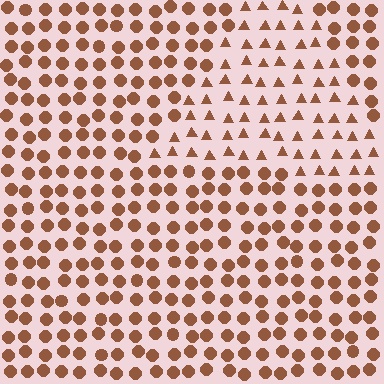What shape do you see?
I see a triangle.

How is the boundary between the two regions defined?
The boundary is defined by a change in element shape: triangles inside vs. circles outside. All elements share the same color and spacing.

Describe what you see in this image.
The image is filled with small brown elements arranged in a uniform grid. A triangle-shaped region contains triangles, while the surrounding area contains circles. The boundary is defined purely by the change in element shape.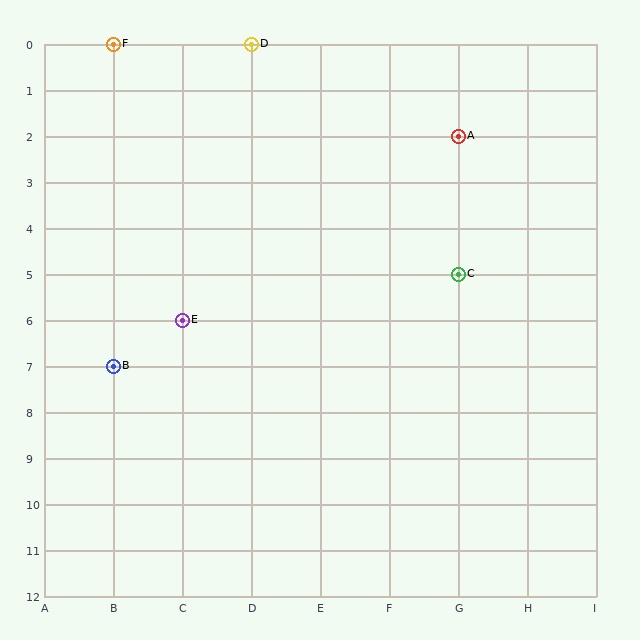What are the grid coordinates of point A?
Point A is at grid coordinates (G, 2).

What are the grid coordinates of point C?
Point C is at grid coordinates (G, 5).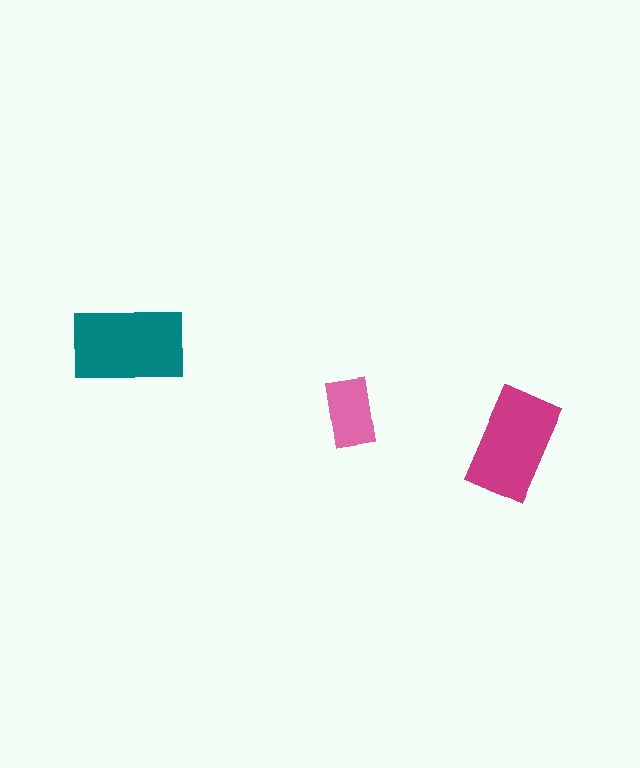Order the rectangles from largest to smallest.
the teal one, the magenta one, the pink one.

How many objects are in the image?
There are 3 objects in the image.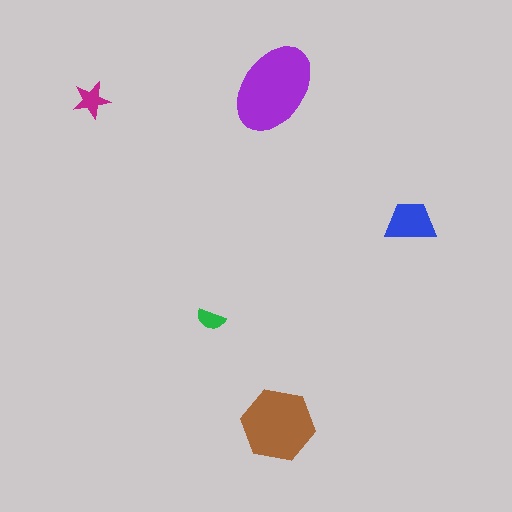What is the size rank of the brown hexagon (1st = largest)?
2nd.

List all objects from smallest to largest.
The green semicircle, the magenta star, the blue trapezoid, the brown hexagon, the purple ellipse.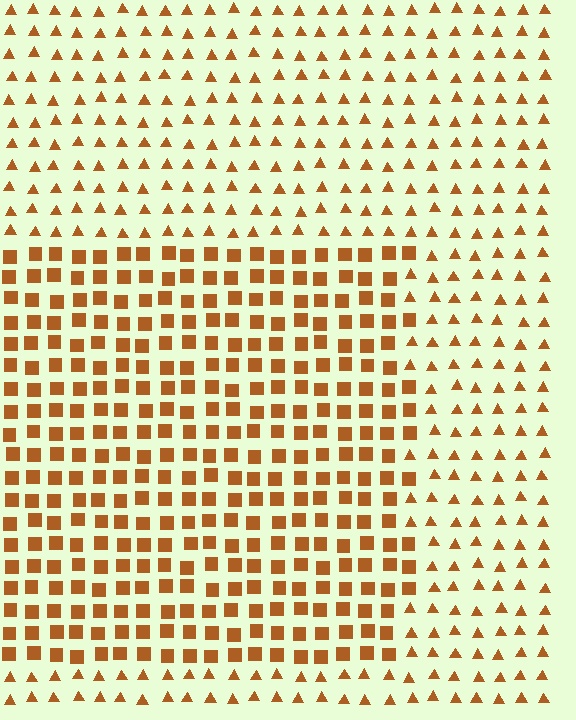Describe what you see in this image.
The image is filled with small brown elements arranged in a uniform grid. A rectangle-shaped region contains squares, while the surrounding area contains triangles. The boundary is defined purely by the change in element shape.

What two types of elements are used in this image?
The image uses squares inside the rectangle region and triangles outside it.